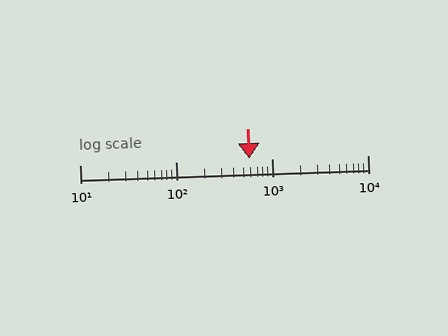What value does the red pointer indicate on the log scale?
The pointer indicates approximately 580.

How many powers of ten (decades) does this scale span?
The scale spans 3 decades, from 10 to 10000.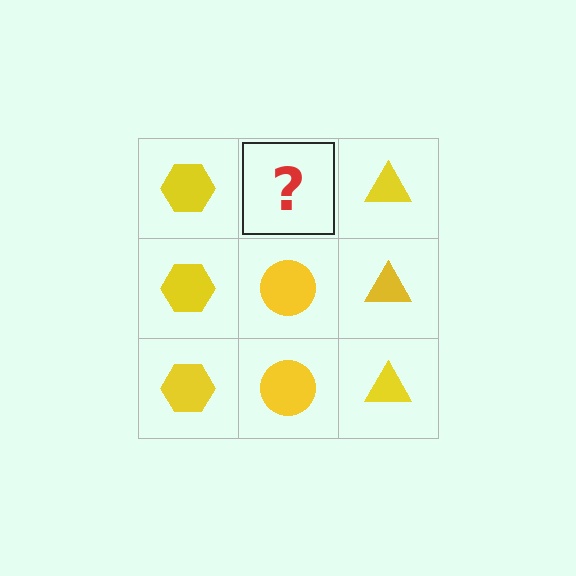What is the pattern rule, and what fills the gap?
The rule is that each column has a consistent shape. The gap should be filled with a yellow circle.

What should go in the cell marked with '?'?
The missing cell should contain a yellow circle.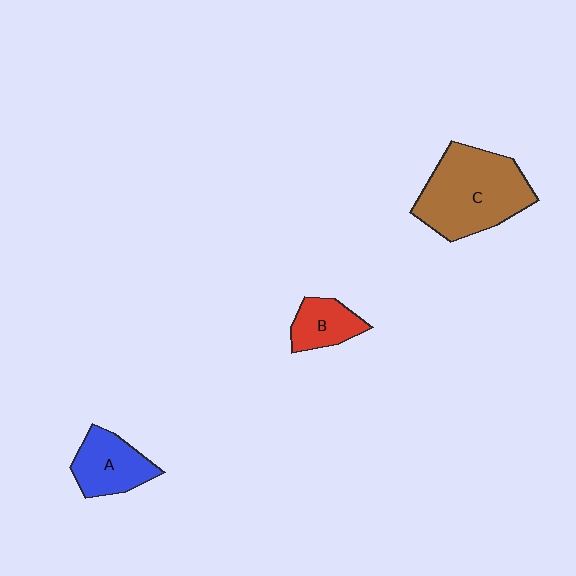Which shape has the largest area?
Shape C (brown).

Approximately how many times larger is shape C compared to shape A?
Approximately 1.9 times.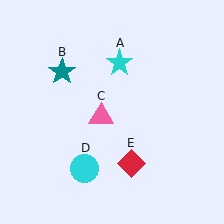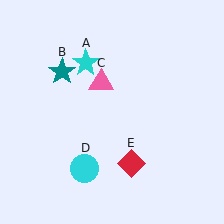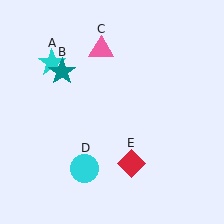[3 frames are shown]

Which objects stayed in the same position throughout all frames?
Teal star (object B) and cyan circle (object D) and red diamond (object E) remained stationary.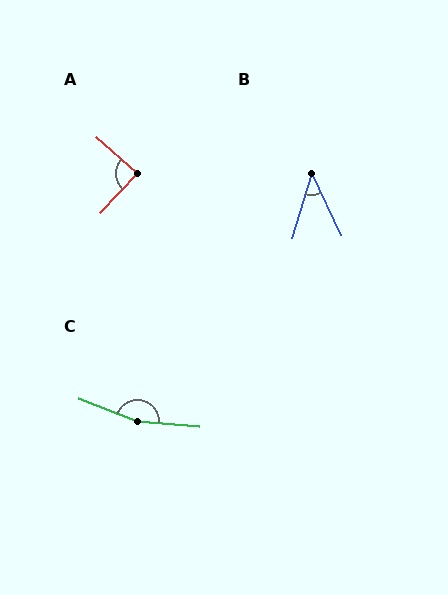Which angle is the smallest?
B, at approximately 43 degrees.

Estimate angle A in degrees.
Approximately 88 degrees.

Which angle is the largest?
C, at approximately 164 degrees.